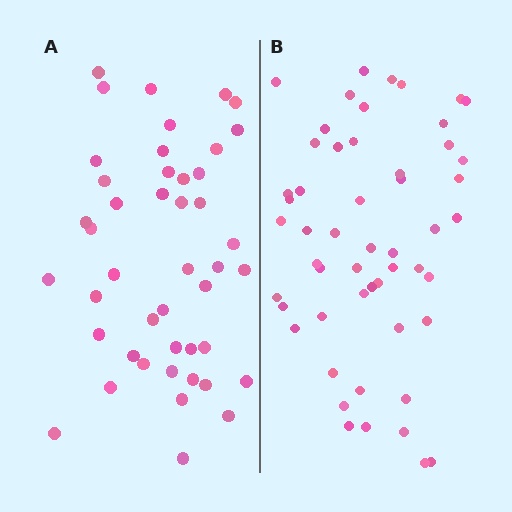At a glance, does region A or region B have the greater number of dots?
Region B (the right region) has more dots.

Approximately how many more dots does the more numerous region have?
Region B has roughly 8 or so more dots than region A.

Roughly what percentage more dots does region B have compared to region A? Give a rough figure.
About 20% more.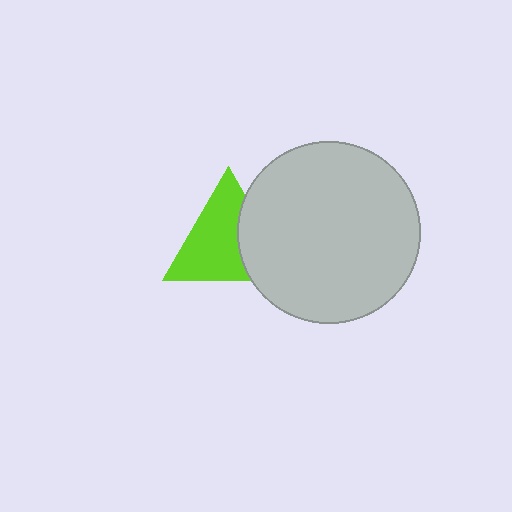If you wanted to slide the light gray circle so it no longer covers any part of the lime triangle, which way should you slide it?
Slide it right — that is the most direct way to separate the two shapes.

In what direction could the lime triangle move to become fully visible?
The lime triangle could move left. That would shift it out from behind the light gray circle entirely.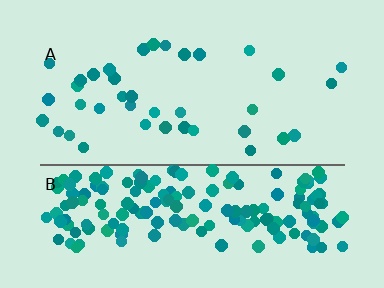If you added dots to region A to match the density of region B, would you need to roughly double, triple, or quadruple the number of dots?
Approximately quadruple.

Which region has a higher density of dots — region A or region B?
B (the bottom).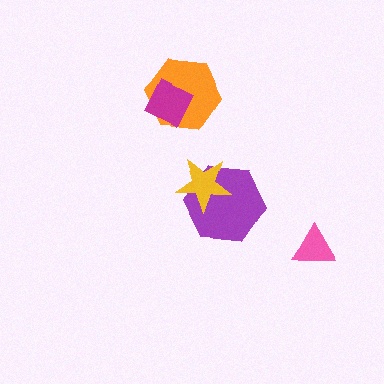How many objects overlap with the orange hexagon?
1 object overlaps with the orange hexagon.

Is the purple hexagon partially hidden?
Yes, it is partially covered by another shape.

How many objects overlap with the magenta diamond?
1 object overlaps with the magenta diamond.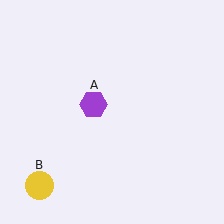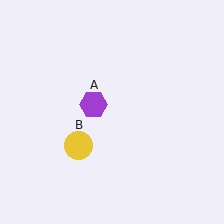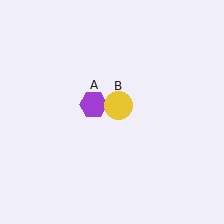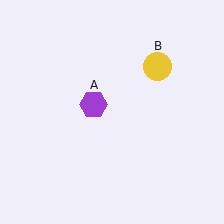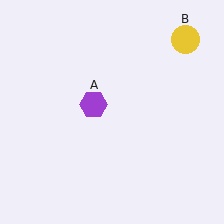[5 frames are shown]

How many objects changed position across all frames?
1 object changed position: yellow circle (object B).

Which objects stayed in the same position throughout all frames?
Purple hexagon (object A) remained stationary.